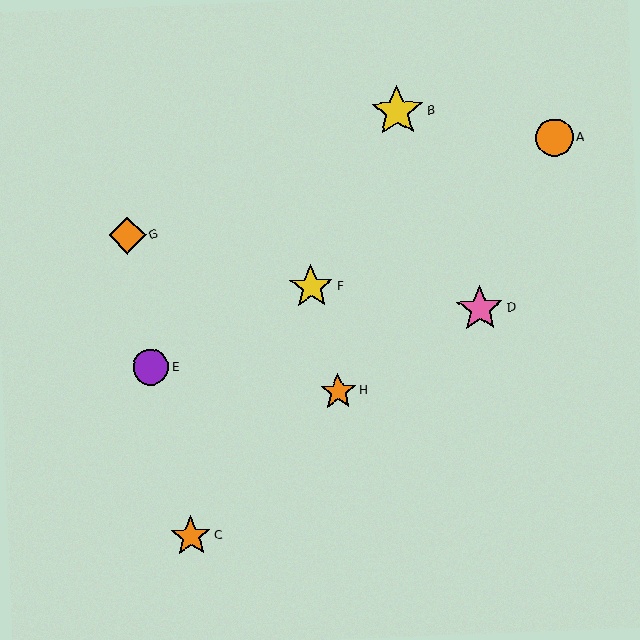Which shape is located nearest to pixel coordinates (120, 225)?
The orange diamond (labeled G) at (127, 235) is nearest to that location.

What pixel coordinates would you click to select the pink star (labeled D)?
Click at (480, 309) to select the pink star D.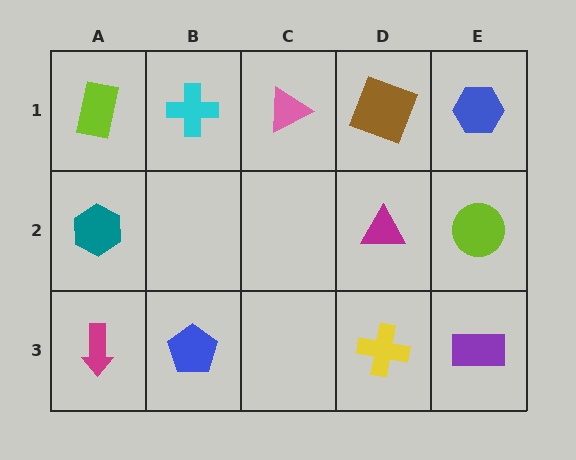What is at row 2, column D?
A magenta triangle.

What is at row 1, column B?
A cyan cross.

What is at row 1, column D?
A brown square.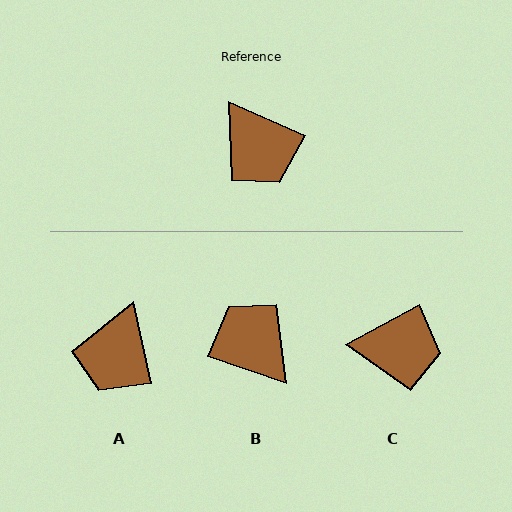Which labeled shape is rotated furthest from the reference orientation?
B, about 175 degrees away.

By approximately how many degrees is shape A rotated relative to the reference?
Approximately 53 degrees clockwise.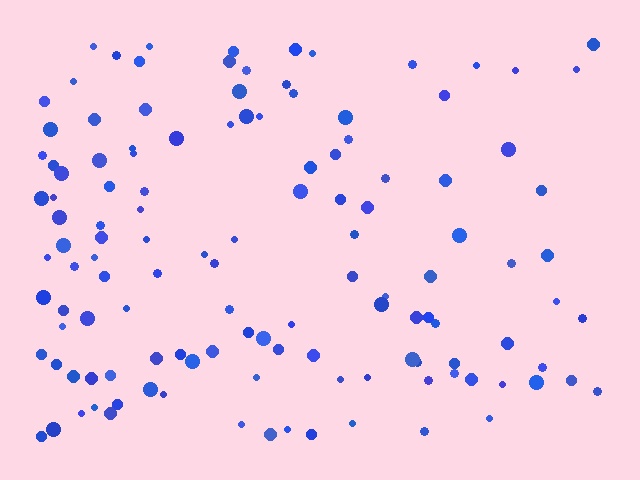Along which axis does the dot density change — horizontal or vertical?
Horizontal.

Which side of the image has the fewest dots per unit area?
The right.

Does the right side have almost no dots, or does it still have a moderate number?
Still a moderate number, just noticeably fewer than the left.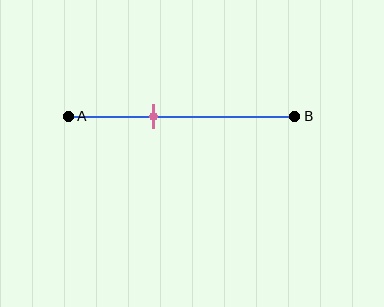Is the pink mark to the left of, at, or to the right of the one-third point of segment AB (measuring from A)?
The pink mark is to the right of the one-third point of segment AB.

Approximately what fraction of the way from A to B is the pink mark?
The pink mark is approximately 35% of the way from A to B.